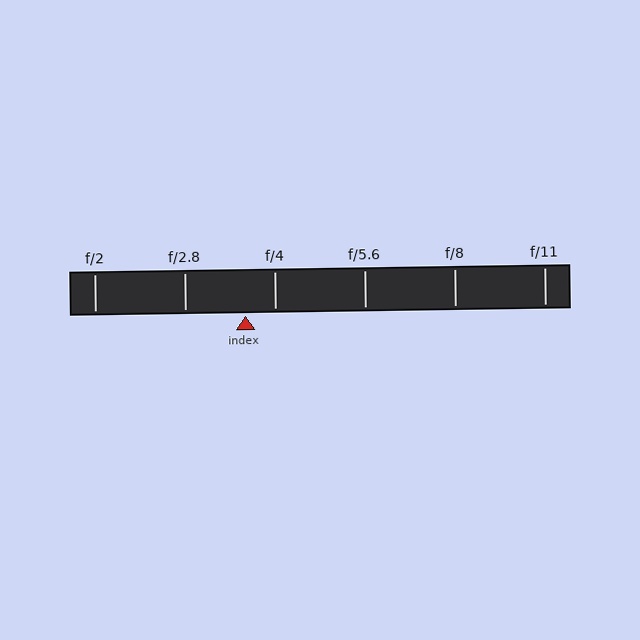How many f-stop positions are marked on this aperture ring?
There are 6 f-stop positions marked.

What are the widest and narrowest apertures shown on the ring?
The widest aperture shown is f/2 and the narrowest is f/11.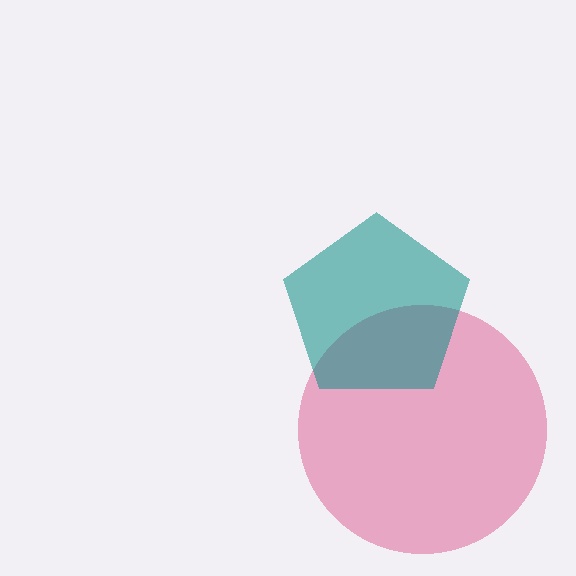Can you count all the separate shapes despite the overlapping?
Yes, there are 2 separate shapes.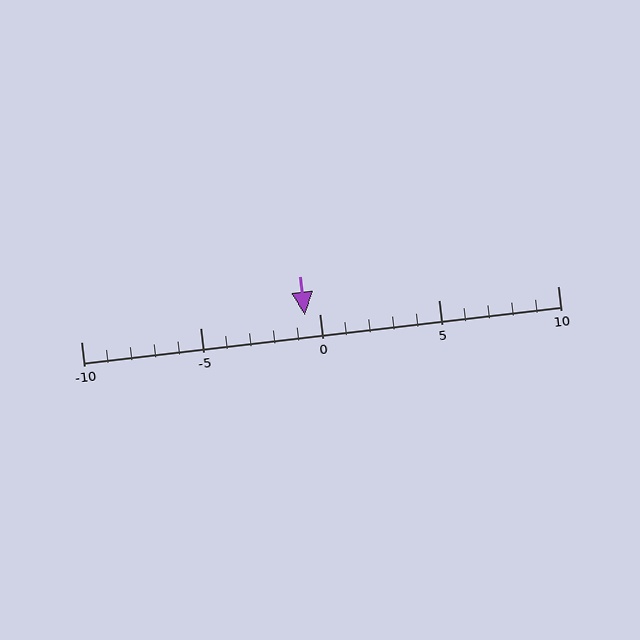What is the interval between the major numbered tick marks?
The major tick marks are spaced 5 units apart.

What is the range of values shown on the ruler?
The ruler shows values from -10 to 10.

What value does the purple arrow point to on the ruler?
The purple arrow points to approximately -1.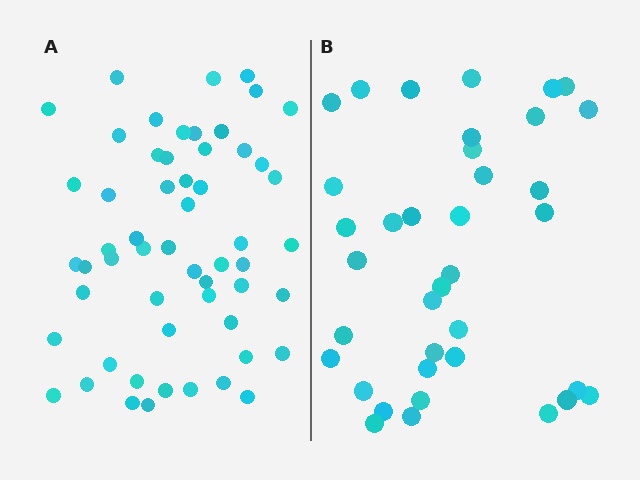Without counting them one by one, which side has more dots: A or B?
Region A (the left region) has more dots.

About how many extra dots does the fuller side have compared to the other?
Region A has approximately 20 more dots than region B.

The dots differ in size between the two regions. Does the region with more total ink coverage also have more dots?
No. Region B has more total ink coverage because its dots are larger, but region A actually contains more individual dots. Total area can be misleading — the number of items is what matters here.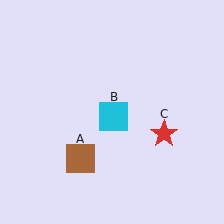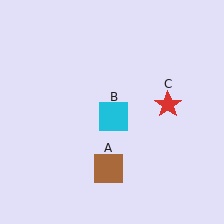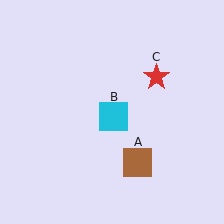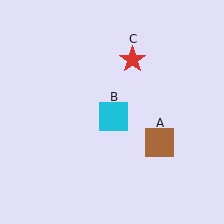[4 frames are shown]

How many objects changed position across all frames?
2 objects changed position: brown square (object A), red star (object C).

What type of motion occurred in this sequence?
The brown square (object A), red star (object C) rotated counterclockwise around the center of the scene.